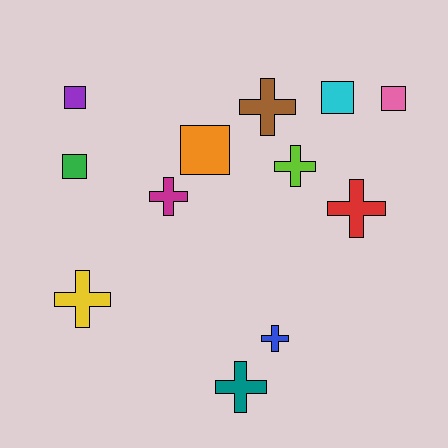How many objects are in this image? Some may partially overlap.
There are 12 objects.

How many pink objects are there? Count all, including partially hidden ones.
There is 1 pink object.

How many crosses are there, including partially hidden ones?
There are 7 crosses.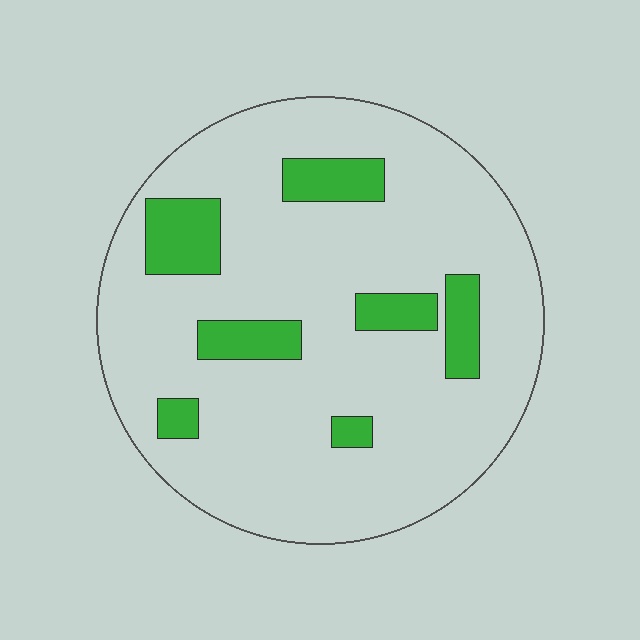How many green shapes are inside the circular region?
7.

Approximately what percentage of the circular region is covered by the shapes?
Approximately 15%.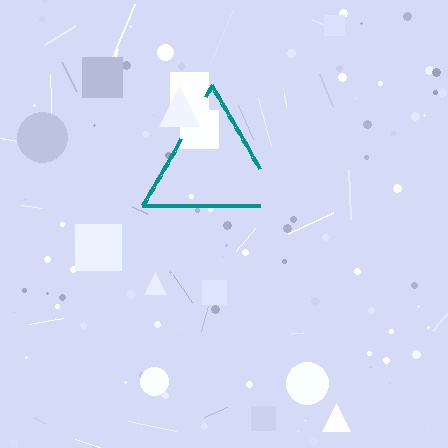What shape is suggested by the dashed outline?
The dashed outline suggests a triangle.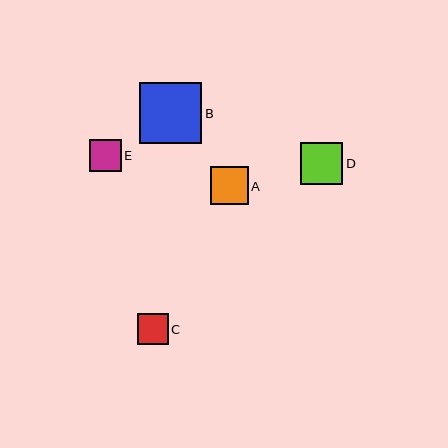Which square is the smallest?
Square C is the smallest with a size of approximately 31 pixels.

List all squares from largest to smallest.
From largest to smallest: B, D, A, E, C.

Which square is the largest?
Square B is the largest with a size of approximately 62 pixels.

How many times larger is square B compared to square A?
Square B is approximately 1.6 times the size of square A.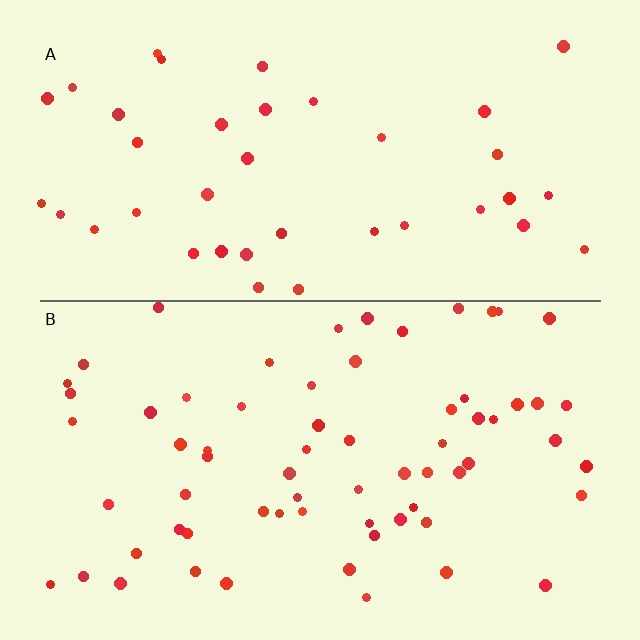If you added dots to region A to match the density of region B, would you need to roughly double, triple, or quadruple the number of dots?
Approximately double.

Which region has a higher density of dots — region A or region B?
B (the bottom).